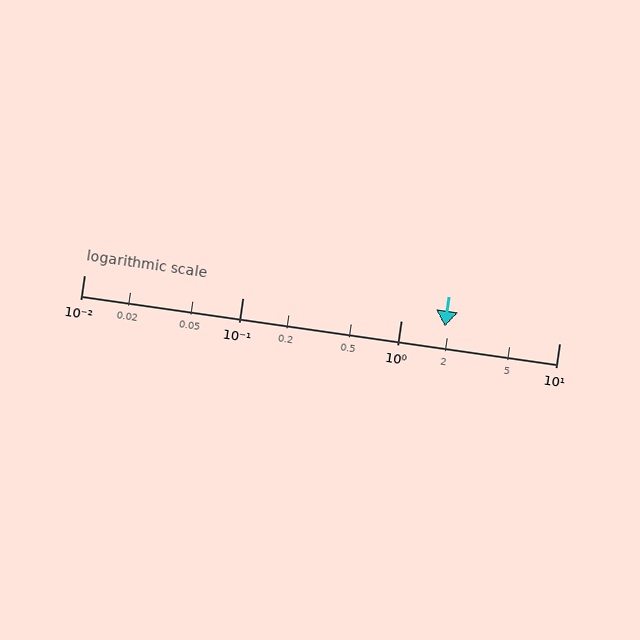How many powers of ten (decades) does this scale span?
The scale spans 3 decades, from 0.01 to 10.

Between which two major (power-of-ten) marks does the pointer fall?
The pointer is between 1 and 10.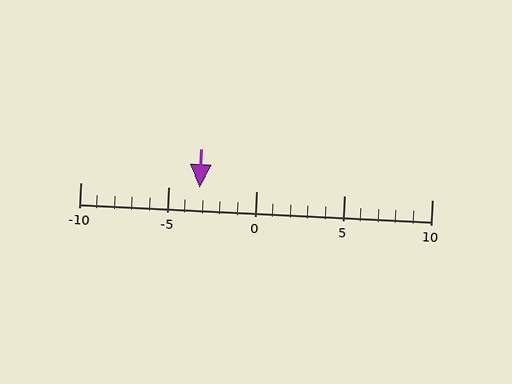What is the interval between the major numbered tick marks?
The major tick marks are spaced 5 units apart.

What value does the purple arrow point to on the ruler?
The purple arrow points to approximately -3.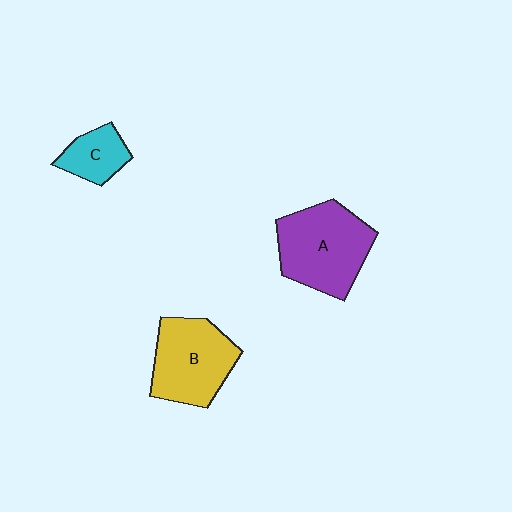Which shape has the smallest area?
Shape C (cyan).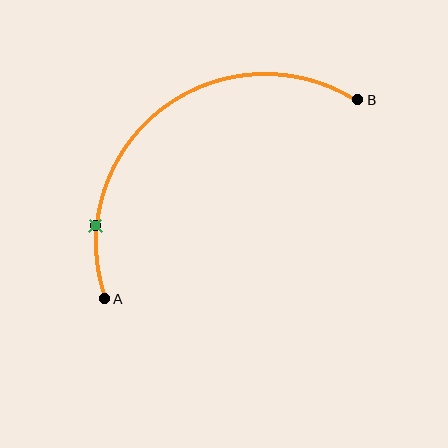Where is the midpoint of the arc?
The arc midpoint is the point on the curve farthest from the straight line joining A and B. It sits above and to the left of that line.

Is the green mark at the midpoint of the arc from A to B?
No. The green mark lies on the arc but is closer to endpoint A. The arc midpoint would be at the point on the curve equidistant along the arc from both A and B.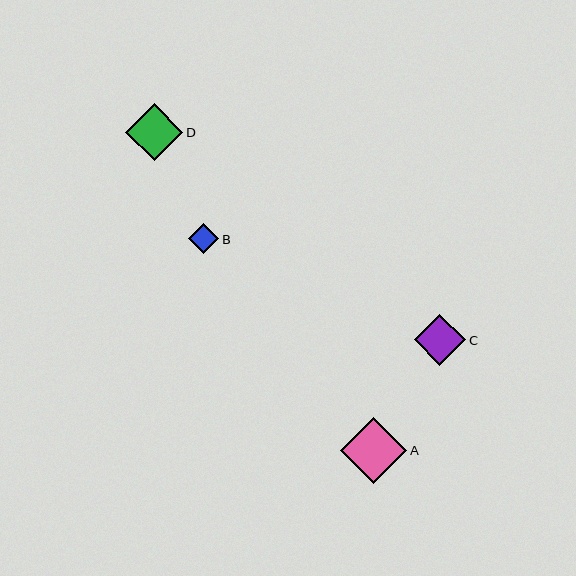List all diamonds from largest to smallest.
From largest to smallest: A, D, C, B.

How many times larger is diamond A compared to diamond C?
Diamond A is approximately 1.3 times the size of diamond C.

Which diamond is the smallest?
Diamond B is the smallest with a size of approximately 30 pixels.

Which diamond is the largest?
Diamond A is the largest with a size of approximately 66 pixels.